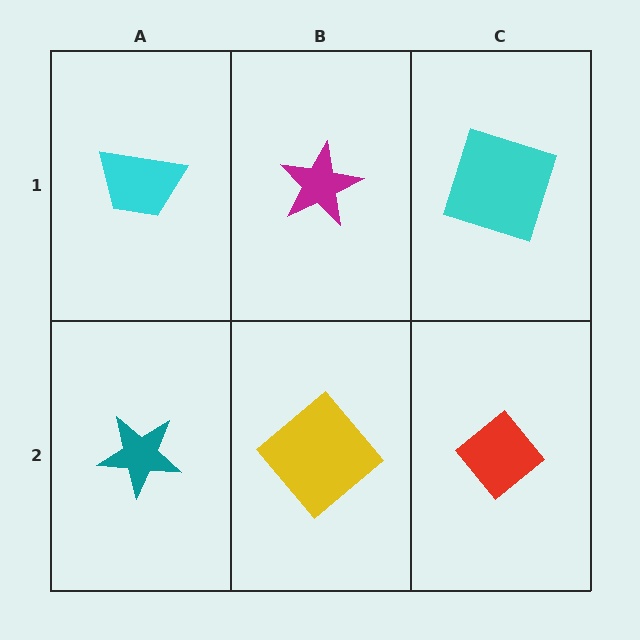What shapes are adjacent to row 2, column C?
A cyan square (row 1, column C), a yellow diamond (row 2, column B).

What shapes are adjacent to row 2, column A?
A cyan trapezoid (row 1, column A), a yellow diamond (row 2, column B).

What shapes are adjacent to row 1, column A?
A teal star (row 2, column A), a magenta star (row 1, column B).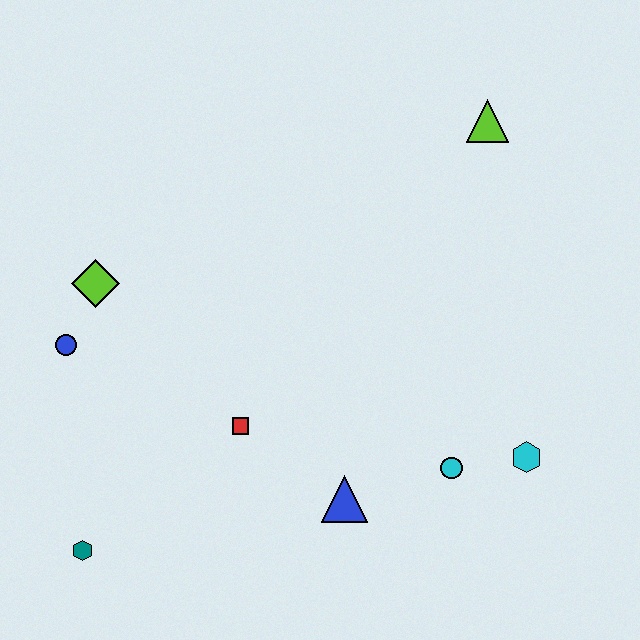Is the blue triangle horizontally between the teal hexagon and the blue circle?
No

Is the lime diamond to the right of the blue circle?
Yes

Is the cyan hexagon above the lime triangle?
No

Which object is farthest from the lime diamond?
The cyan hexagon is farthest from the lime diamond.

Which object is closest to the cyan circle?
The cyan hexagon is closest to the cyan circle.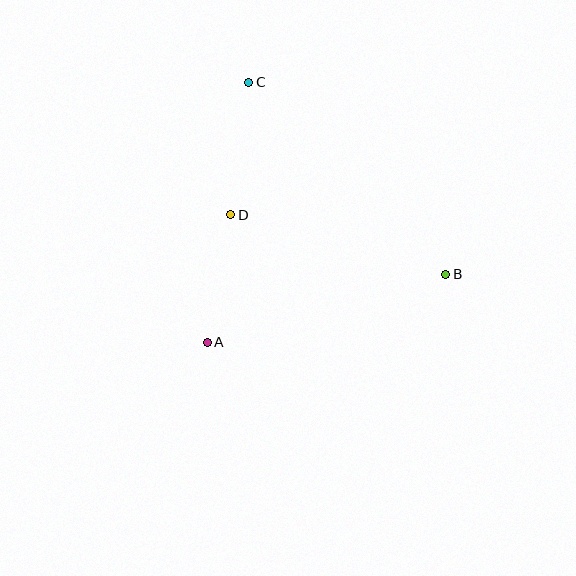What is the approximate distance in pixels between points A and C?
The distance between A and C is approximately 263 pixels.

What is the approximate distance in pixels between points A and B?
The distance between A and B is approximately 248 pixels.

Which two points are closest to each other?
Points A and D are closest to each other.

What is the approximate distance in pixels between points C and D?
The distance between C and D is approximately 134 pixels.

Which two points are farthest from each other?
Points B and C are farthest from each other.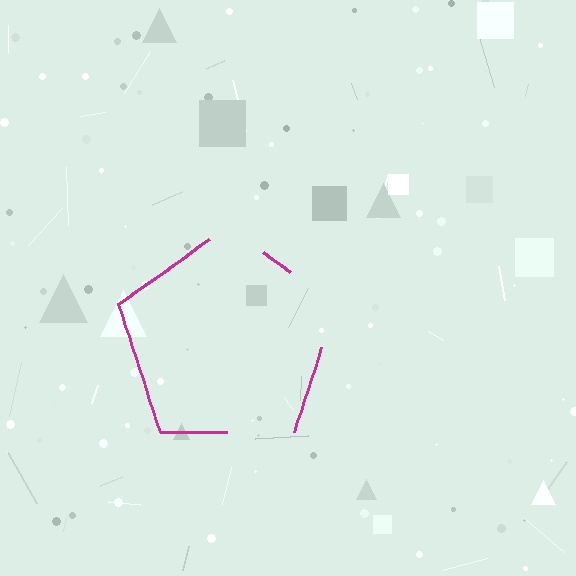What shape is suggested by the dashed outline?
The dashed outline suggests a pentagon.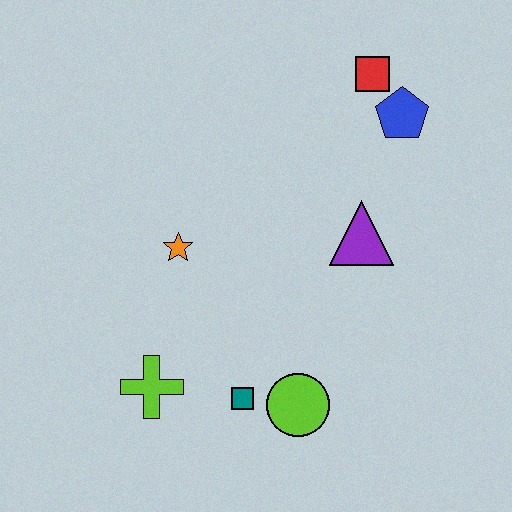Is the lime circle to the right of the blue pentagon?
No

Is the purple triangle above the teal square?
Yes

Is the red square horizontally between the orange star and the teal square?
No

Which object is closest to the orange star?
The lime cross is closest to the orange star.